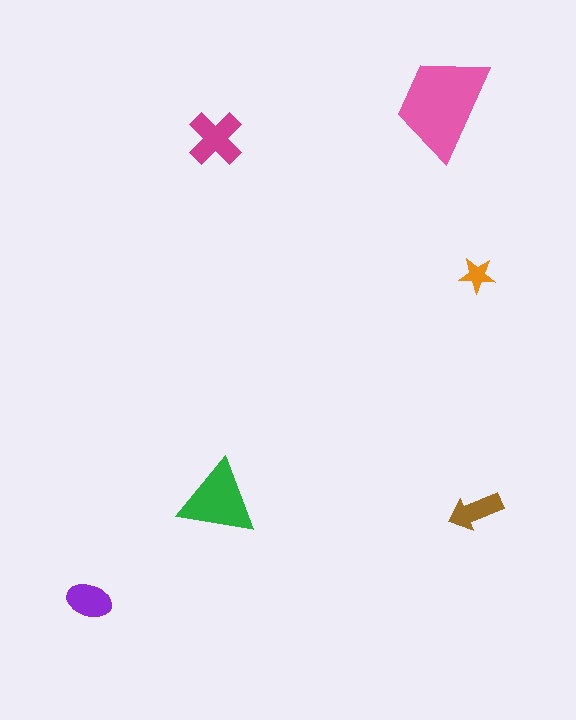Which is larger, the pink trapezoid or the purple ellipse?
The pink trapezoid.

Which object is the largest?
The pink trapezoid.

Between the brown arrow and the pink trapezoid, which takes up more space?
The pink trapezoid.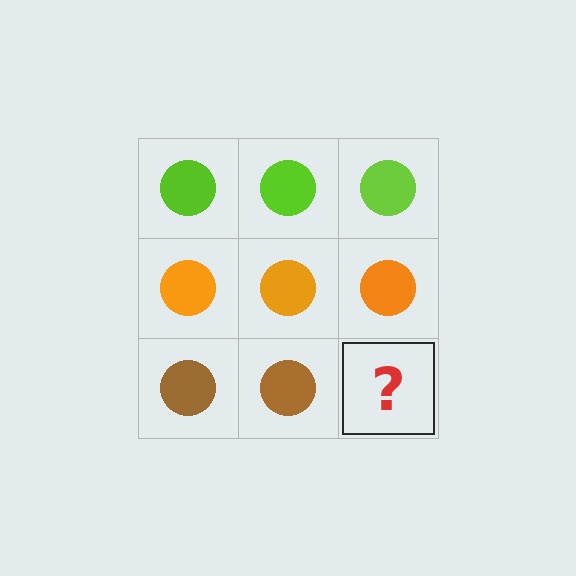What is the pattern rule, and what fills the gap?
The rule is that each row has a consistent color. The gap should be filled with a brown circle.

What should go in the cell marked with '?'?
The missing cell should contain a brown circle.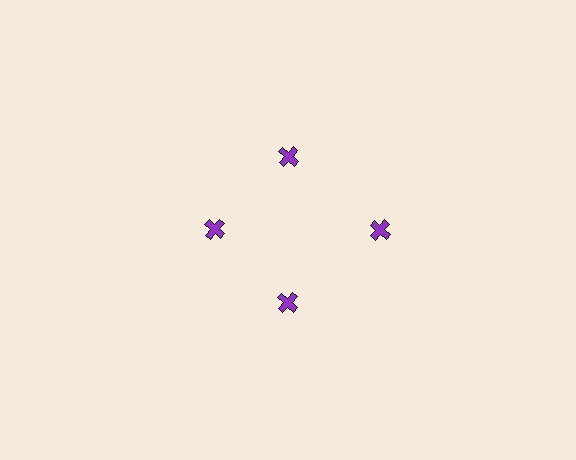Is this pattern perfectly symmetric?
No. The 4 purple crosses are arranged in a ring, but one element near the 3 o'clock position is pushed outward from the center, breaking the 4-fold rotational symmetry.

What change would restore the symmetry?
The symmetry would be restored by moving it inward, back onto the ring so that all 4 crosses sit at equal angles and equal distance from the center.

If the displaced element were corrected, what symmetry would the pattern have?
It would have 4-fold rotational symmetry — the pattern would map onto itself every 90 degrees.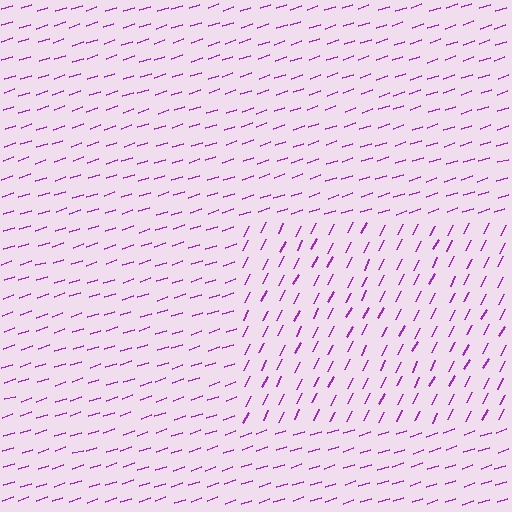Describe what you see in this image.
The image is filled with small purple line segments. A rectangle region in the image has lines oriented differently from the surrounding lines, creating a visible texture boundary.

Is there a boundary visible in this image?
Yes, there is a texture boundary formed by a change in line orientation.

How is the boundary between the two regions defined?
The boundary is defined purely by a change in line orientation (approximately 45 degrees difference). All lines are the same color and thickness.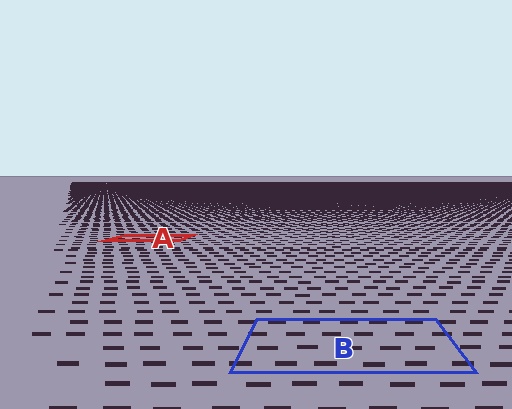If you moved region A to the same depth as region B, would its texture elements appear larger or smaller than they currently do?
They would appear larger. At a closer depth, the same texture elements are projected at a bigger on-screen size.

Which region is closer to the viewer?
Region B is closer. The texture elements there are larger and more spread out.